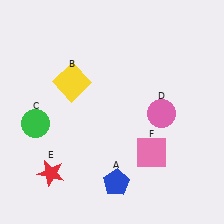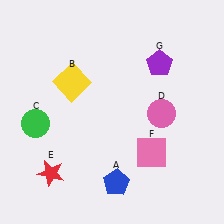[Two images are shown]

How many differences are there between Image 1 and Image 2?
There is 1 difference between the two images.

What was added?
A purple pentagon (G) was added in Image 2.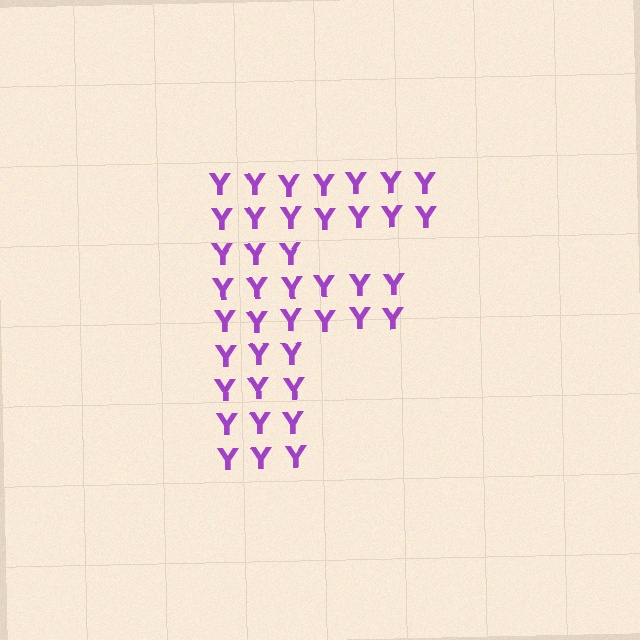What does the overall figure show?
The overall figure shows the letter F.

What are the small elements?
The small elements are letter Y's.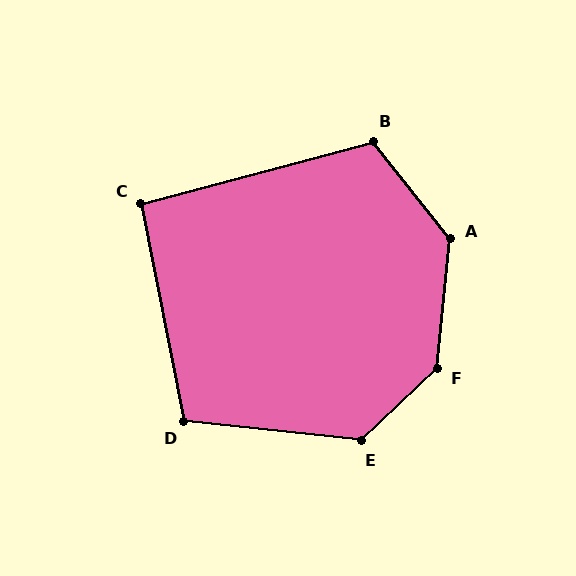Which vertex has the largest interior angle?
F, at approximately 139 degrees.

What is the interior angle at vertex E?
Approximately 130 degrees (obtuse).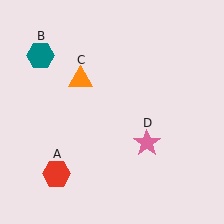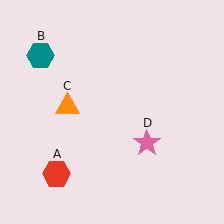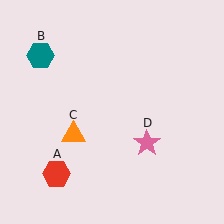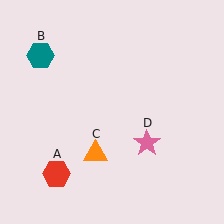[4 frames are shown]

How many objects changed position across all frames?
1 object changed position: orange triangle (object C).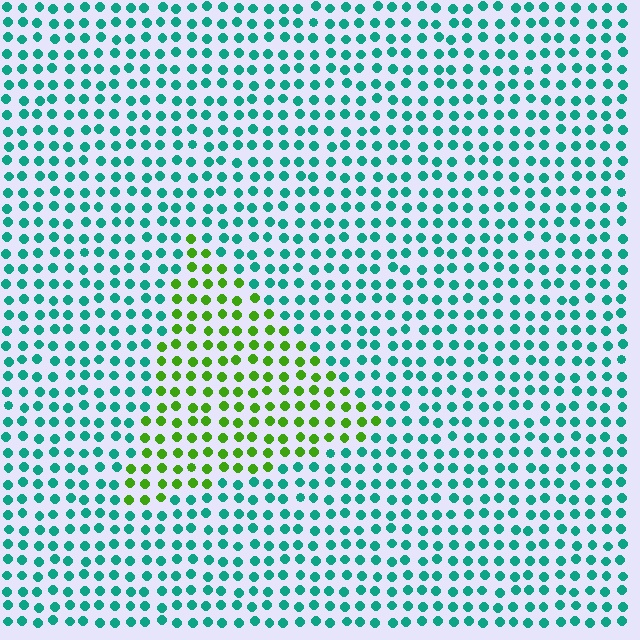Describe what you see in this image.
The image is filled with small teal elements in a uniform arrangement. A triangle-shaped region is visible where the elements are tinted to a slightly different hue, forming a subtle color boundary.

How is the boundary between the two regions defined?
The boundary is defined purely by a slight shift in hue (about 66 degrees). Spacing, size, and orientation are identical on both sides.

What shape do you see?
I see a triangle.